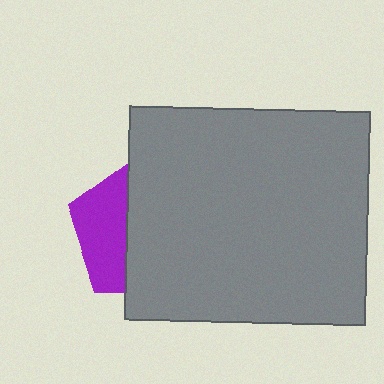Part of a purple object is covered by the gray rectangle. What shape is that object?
It is a pentagon.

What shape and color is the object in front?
The object in front is a gray rectangle.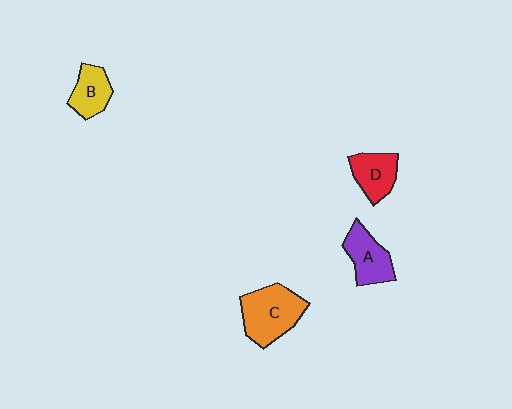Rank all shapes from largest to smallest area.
From largest to smallest: C (orange), A (purple), D (red), B (yellow).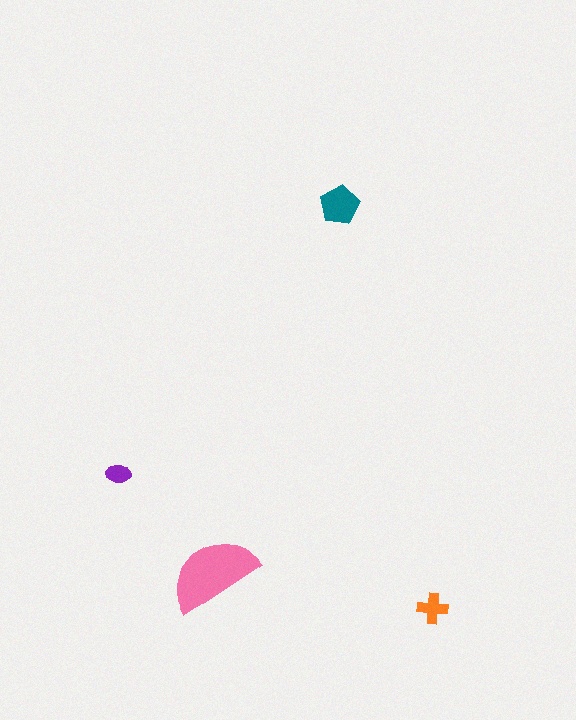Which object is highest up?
The teal pentagon is topmost.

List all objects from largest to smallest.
The pink semicircle, the teal pentagon, the orange cross, the purple ellipse.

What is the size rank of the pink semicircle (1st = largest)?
1st.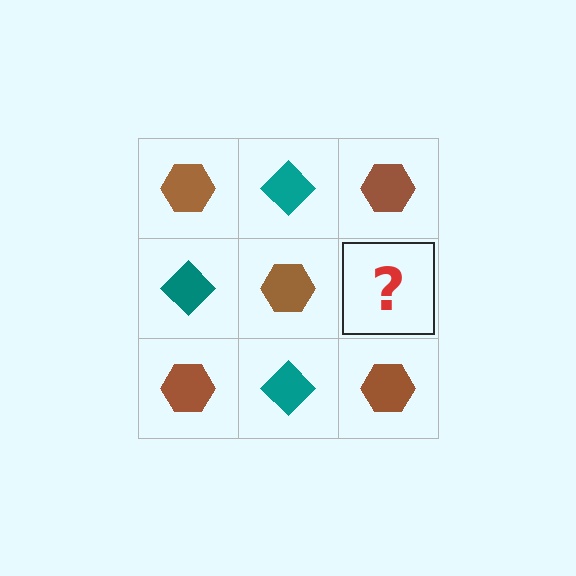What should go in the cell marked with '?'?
The missing cell should contain a teal diamond.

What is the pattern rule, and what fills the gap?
The rule is that it alternates brown hexagon and teal diamond in a checkerboard pattern. The gap should be filled with a teal diamond.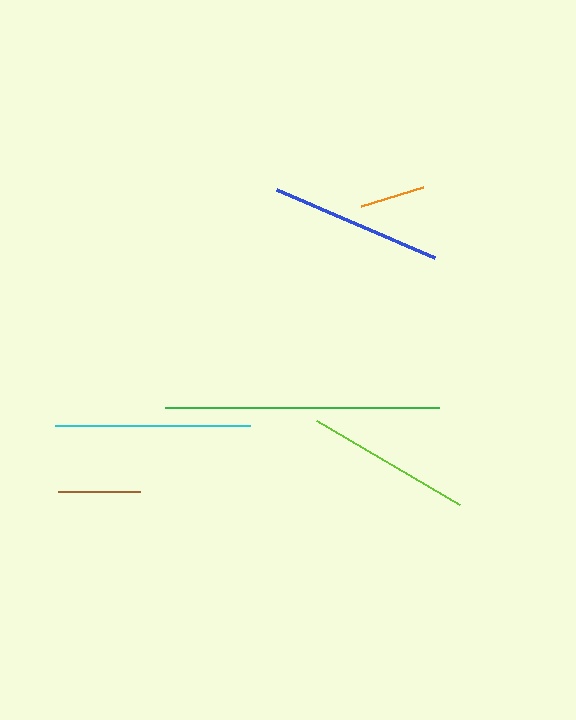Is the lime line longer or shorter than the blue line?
The blue line is longer than the lime line.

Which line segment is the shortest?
The orange line is the shortest at approximately 65 pixels.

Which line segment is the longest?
The green line is the longest at approximately 274 pixels.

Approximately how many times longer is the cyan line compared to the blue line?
The cyan line is approximately 1.1 times the length of the blue line.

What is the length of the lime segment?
The lime segment is approximately 166 pixels long.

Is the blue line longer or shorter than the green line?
The green line is longer than the blue line.